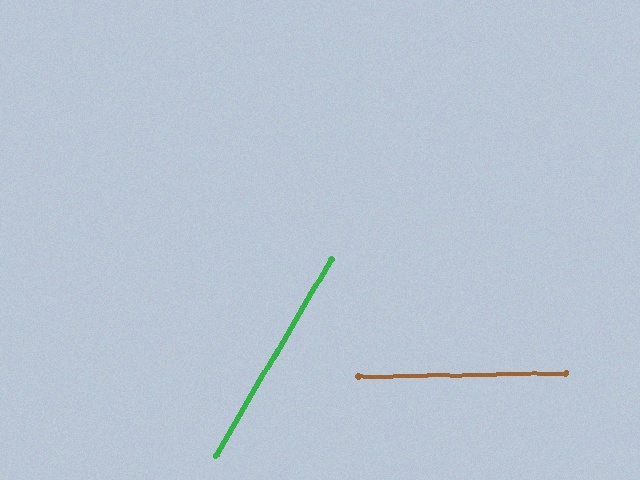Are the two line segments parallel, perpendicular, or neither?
Neither parallel nor perpendicular — they differ by about 59°.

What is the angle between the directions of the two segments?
Approximately 59 degrees.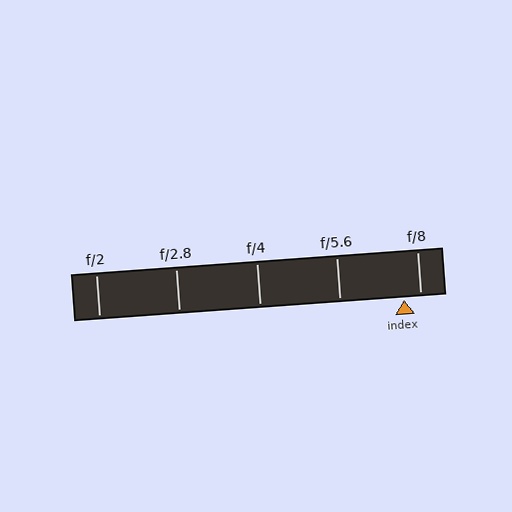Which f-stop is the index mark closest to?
The index mark is closest to f/8.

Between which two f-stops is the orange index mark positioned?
The index mark is between f/5.6 and f/8.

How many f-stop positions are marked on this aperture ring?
There are 5 f-stop positions marked.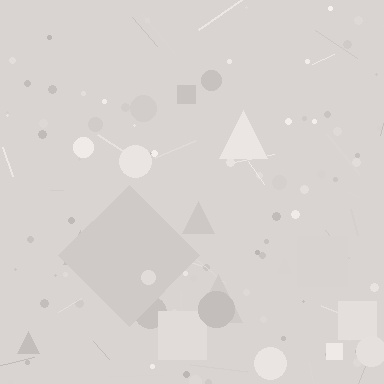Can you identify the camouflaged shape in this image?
The camouflaged shape is a diamond.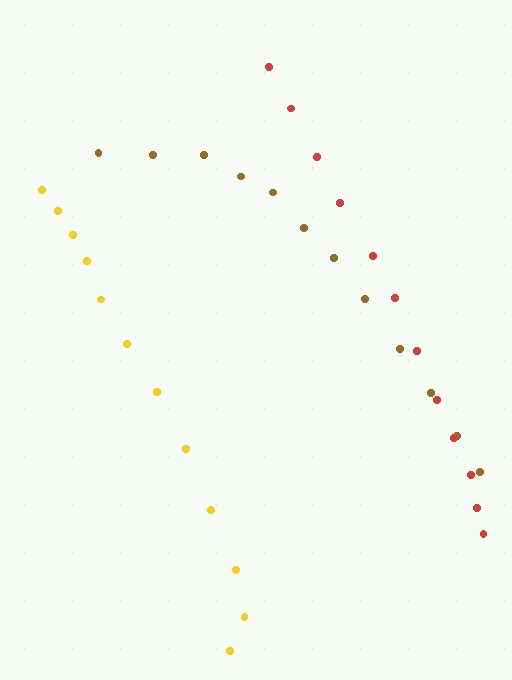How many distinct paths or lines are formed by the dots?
There are 3 distinct paths.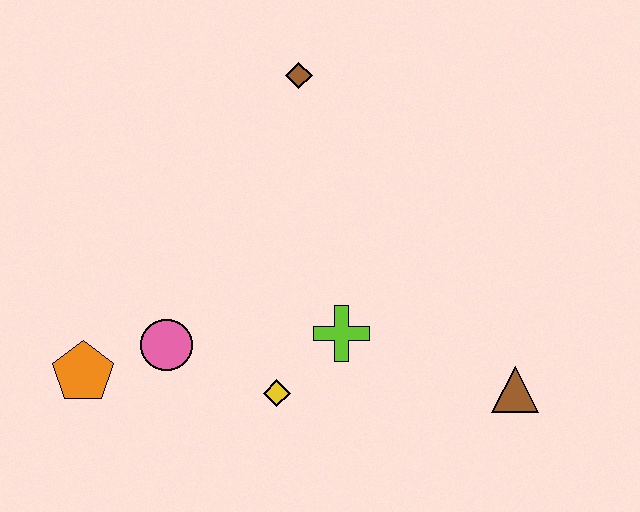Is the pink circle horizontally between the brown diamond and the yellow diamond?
No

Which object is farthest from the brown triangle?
The orange pentagon is farthest from the brown triangle.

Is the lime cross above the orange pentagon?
Yes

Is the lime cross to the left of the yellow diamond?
No